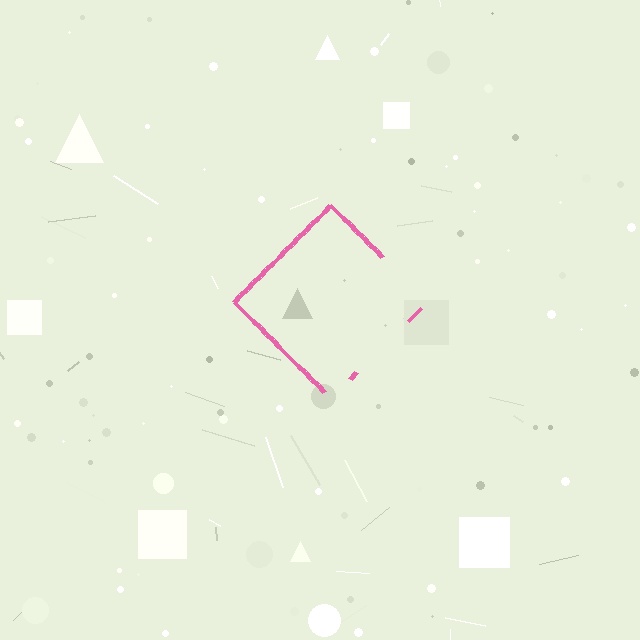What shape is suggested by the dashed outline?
The dashed outline suggests a diamond.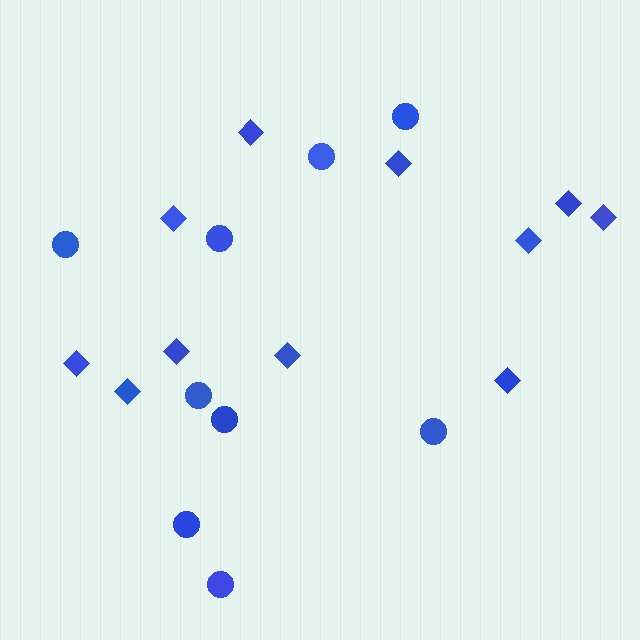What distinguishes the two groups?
There are 2 groups: one group of circles (9) and one group of diamonds (11).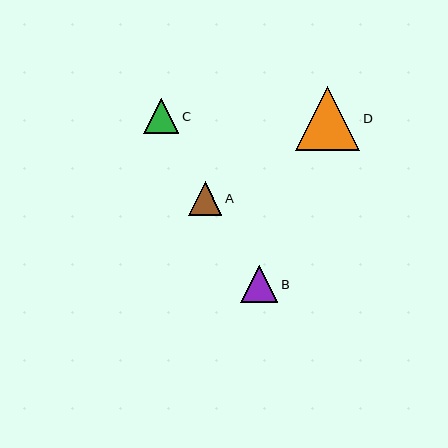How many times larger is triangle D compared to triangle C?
Triangle D is approximately 1.8 times the size of triangle C.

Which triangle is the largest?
Triangle D is the largest with a size of approximately 64 pixels.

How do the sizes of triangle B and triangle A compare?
Triangle B and triangle A are approximately the same size.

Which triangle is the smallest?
Triangle A is the smallest with a size of approximately 34 pixels.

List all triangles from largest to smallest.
From largest to smallest: D, B, C, A.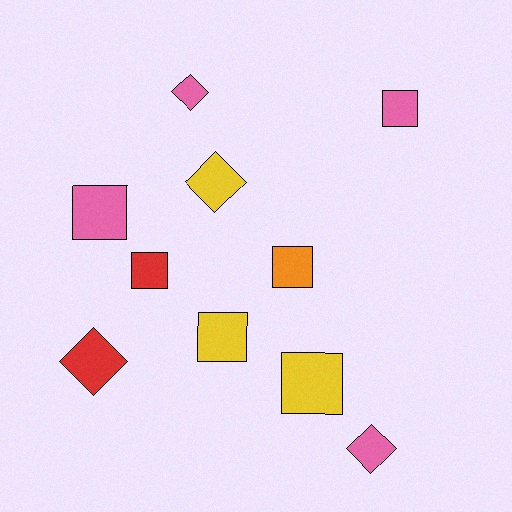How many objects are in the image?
There are 10 objects.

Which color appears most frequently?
Pink, with 4 objects.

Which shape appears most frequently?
Square, with 6 objects.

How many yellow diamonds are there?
There is 1 yellow diamond.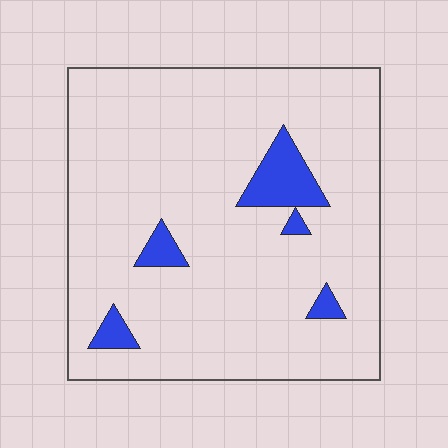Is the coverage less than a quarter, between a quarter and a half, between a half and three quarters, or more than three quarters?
Less than a quarter.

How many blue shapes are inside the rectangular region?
5.